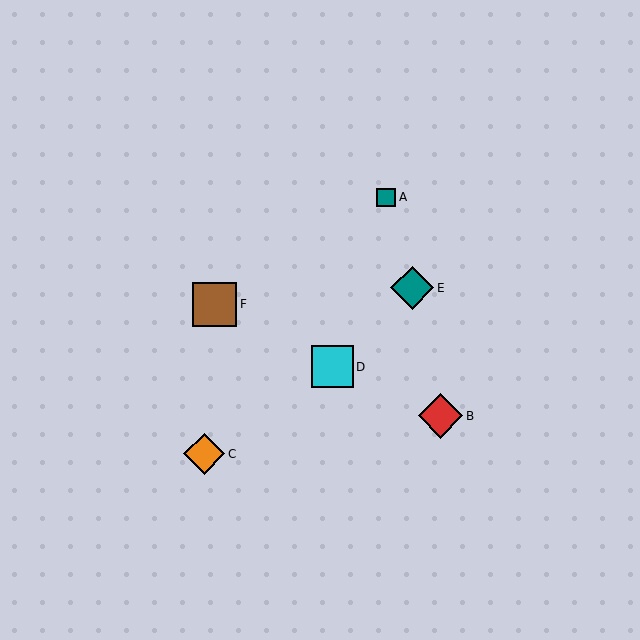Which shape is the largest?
The brown square (labeled F) is the largest.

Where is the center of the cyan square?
The center of the cyan square is at (332, 367).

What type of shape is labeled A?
Shape A is a teal square.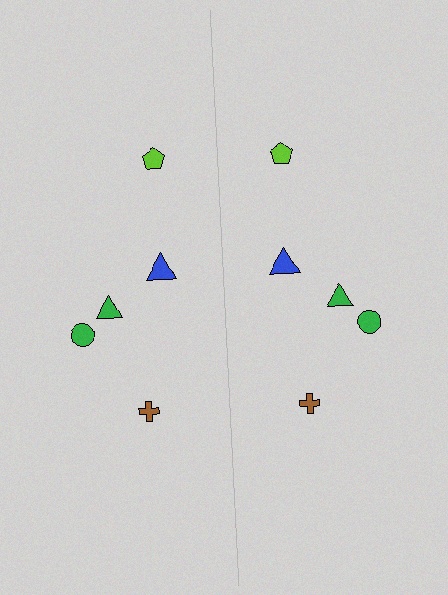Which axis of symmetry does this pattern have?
The pattern has a vertical axis of symmetry running through the center of the image.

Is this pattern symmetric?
Yes, this pattern has bilateral (reflection) symmetry.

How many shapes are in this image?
There are 10 shapes in this image.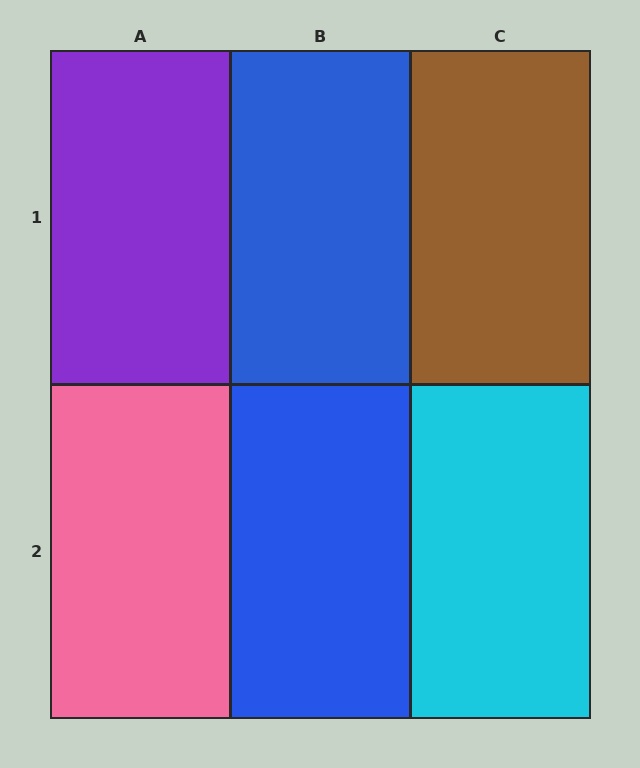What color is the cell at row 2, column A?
Pink.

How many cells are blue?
2 cells are blue.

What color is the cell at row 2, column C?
Cyan.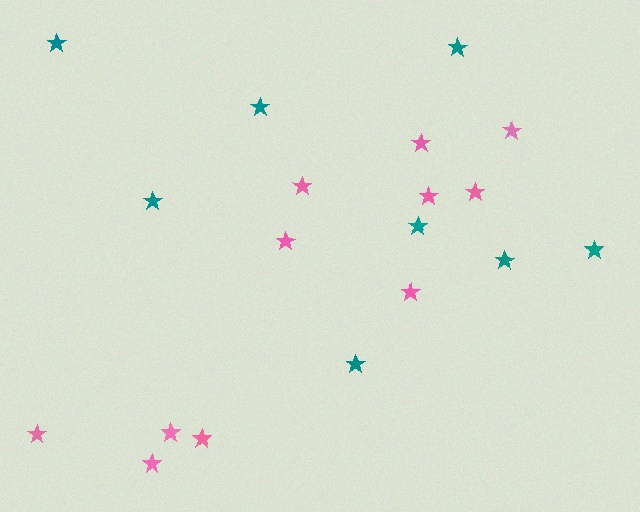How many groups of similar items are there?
There are 2 groups: one group of pink stars (11) and one group of teal stars (8).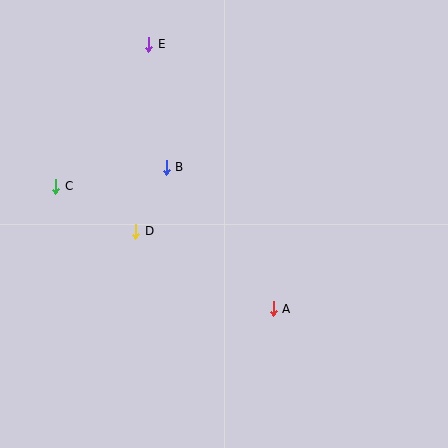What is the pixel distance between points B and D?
The distance between B and D is 71 pixels.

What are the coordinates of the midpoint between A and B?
The midpoint between A and B is at (220, 238).